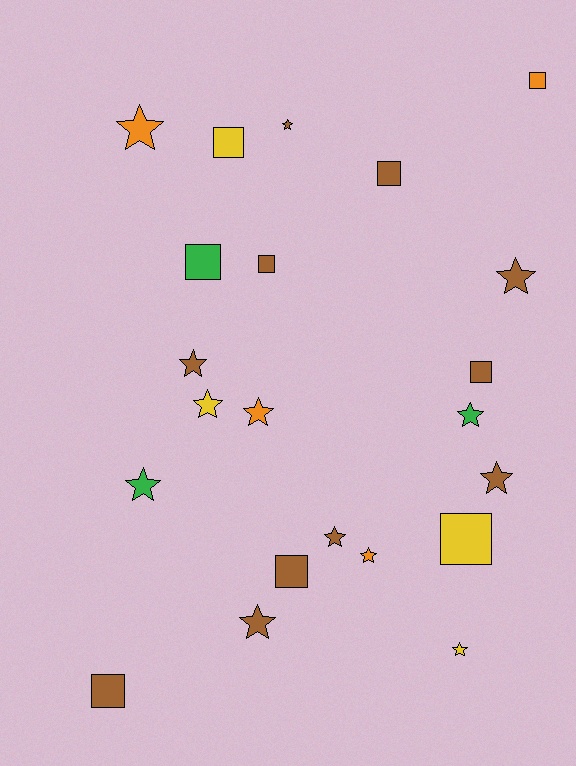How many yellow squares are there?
There are 2 yellow squares.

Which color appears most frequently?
Brown, with 11 objects.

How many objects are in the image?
There are 22 objects.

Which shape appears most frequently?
Star, with 13 objects.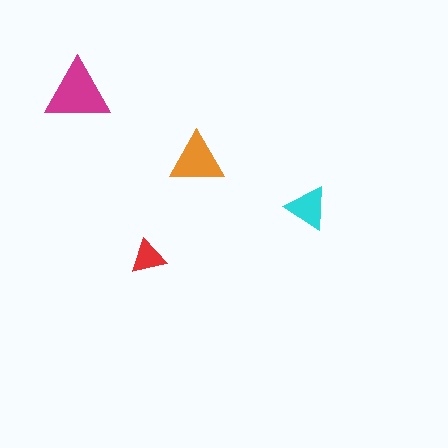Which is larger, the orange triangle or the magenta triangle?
The magenta one.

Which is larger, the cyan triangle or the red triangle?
The cyan one.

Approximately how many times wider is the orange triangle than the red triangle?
About 1.5 times wider.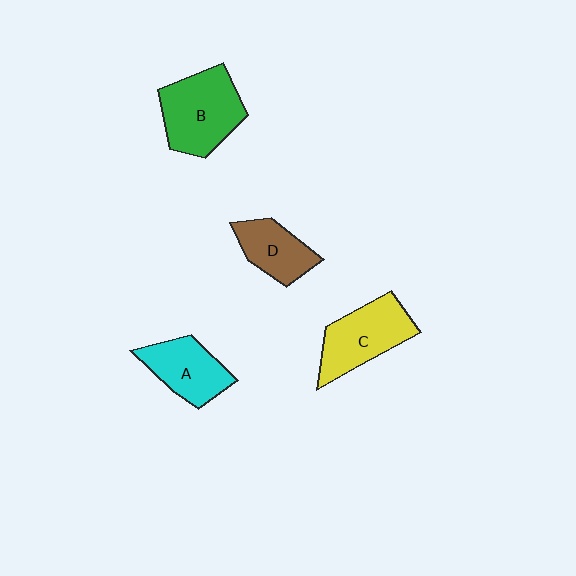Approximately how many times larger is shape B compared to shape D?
Approximately 1.6 times.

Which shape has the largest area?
Shape B (green).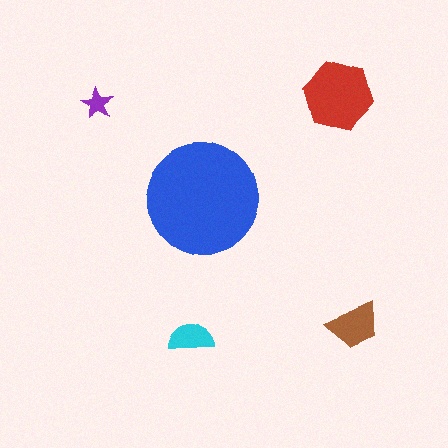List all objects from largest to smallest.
The blue circle, the red hexagon, the brown trapezoid, the cyan semicircle, the purple star.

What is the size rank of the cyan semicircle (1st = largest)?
4th.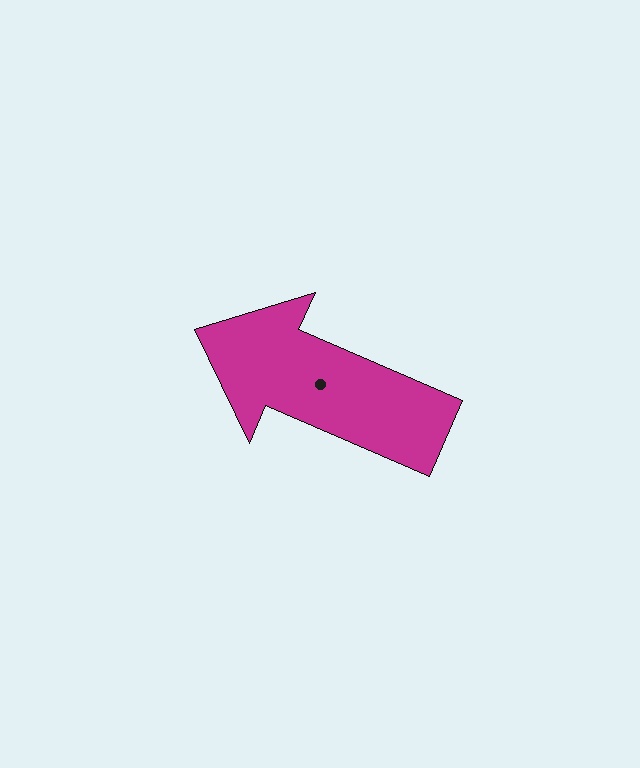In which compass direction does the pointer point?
Northwest.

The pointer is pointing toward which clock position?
Roughly 10 o'clock.